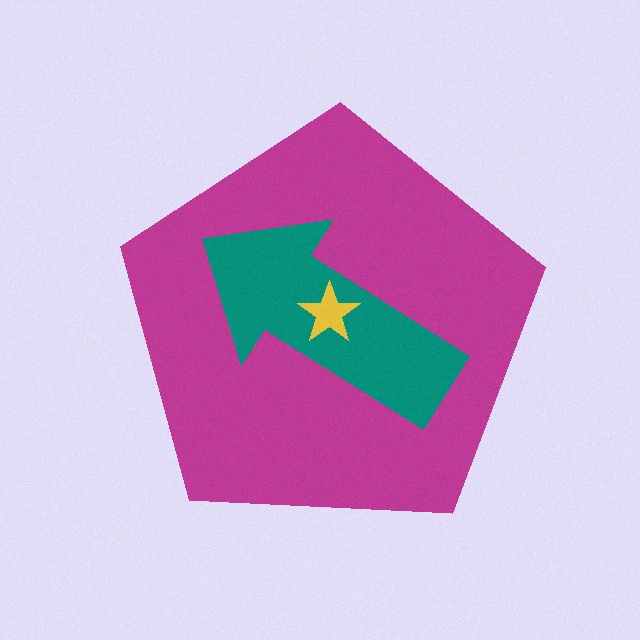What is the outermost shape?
The magenta pentagon.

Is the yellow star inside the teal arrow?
Yes.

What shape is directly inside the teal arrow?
The yellow star.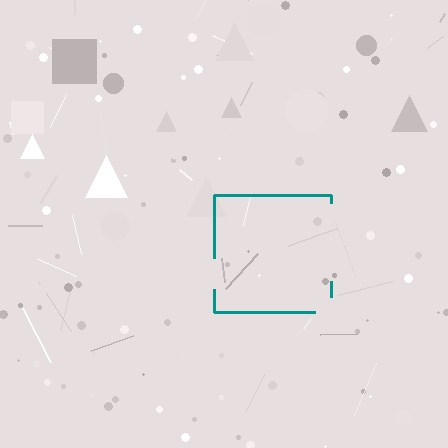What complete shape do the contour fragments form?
The contour fragments form a square.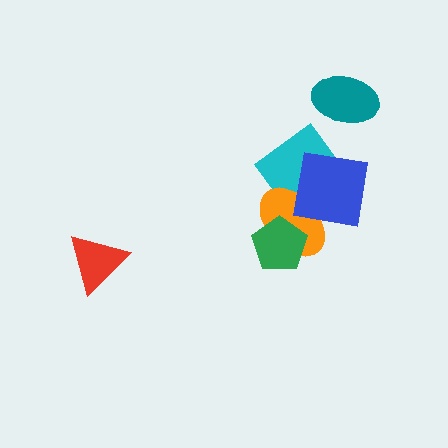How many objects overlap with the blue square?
2 objects overlap with the blue square.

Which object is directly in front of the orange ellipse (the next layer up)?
The blue square is directly in front of the orange ellipse.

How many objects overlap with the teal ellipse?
0 objects overlap with the teal ellipse.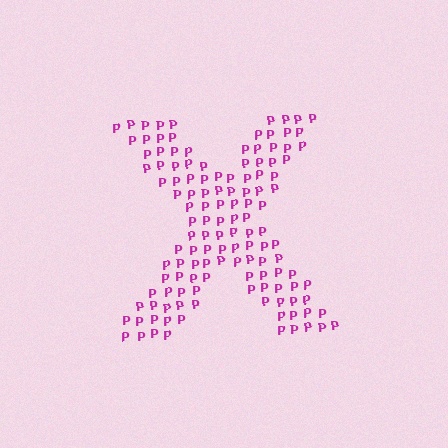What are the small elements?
The small elements are letter P's.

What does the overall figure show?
The overall figure shows the letter X.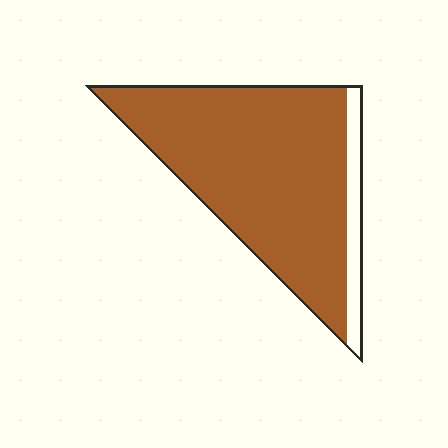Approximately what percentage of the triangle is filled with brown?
Approximately 90%.